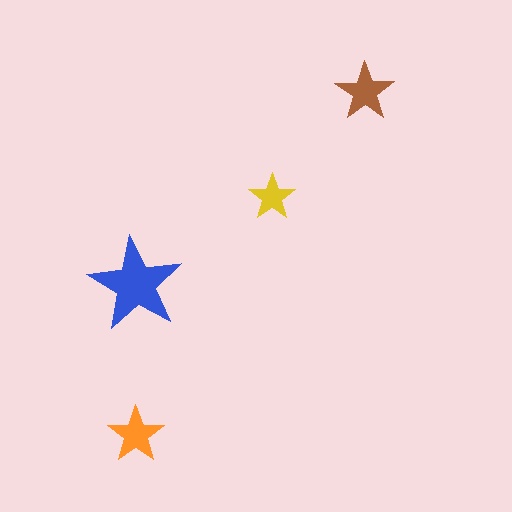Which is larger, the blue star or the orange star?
The blue one.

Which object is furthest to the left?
The orange star is leftmost.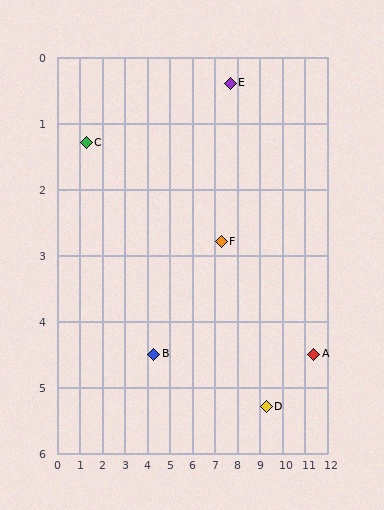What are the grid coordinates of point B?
Point B is at approximately (4.3, 4.5).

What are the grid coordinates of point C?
Point C is at approximately (1.3, 1.3).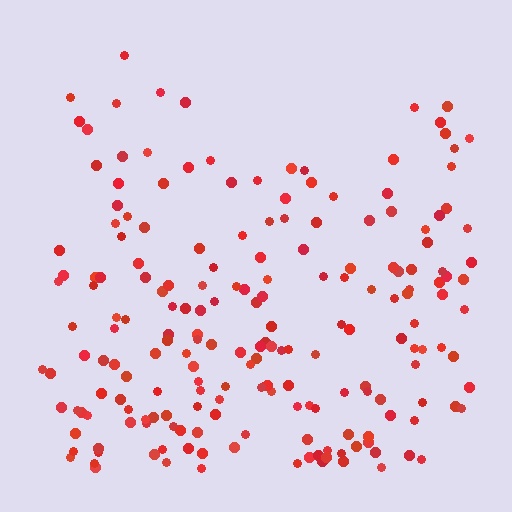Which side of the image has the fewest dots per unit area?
The top.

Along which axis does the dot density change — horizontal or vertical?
Vertical.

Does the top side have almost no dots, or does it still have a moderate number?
Still a moderate number, just noticeably fewer than the bottom.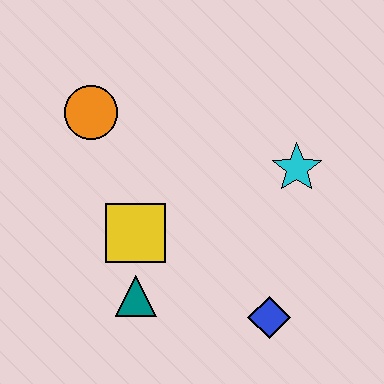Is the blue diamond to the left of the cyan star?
Yes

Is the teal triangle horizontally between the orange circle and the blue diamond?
Yes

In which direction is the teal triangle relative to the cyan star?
The teal triangle is to the left of the cyan star.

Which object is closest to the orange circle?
The yellow square is closest to the orange circle.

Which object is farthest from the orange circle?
The blue diamond is farthest from the orange circle.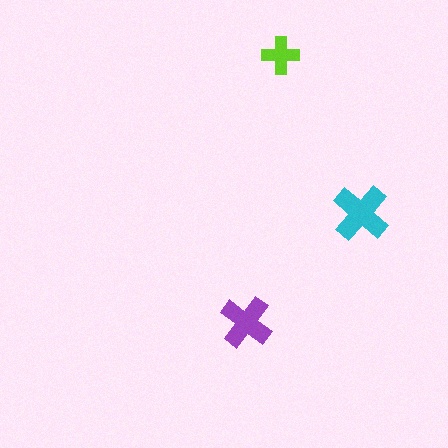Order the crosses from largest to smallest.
the cyan one, the purple one, the lime one.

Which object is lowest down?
The purple cross is bottommost.